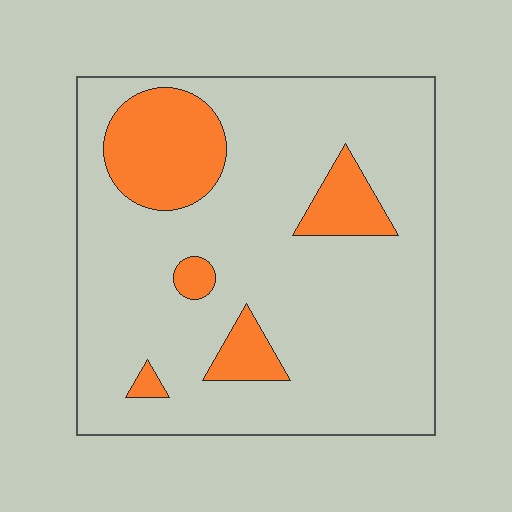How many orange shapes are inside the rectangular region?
5.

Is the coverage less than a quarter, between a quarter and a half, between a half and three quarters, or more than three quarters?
Less than a quarter.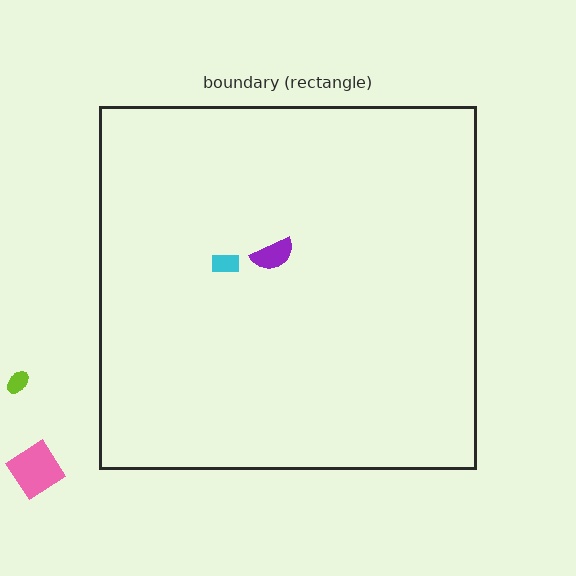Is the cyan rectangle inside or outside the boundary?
Inside.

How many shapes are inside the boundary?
2 inside, 2 outside.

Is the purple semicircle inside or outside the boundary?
Inside.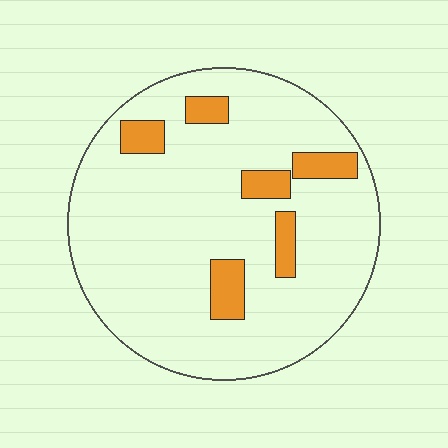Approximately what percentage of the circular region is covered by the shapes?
Approximately 10%.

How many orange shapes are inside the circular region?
6.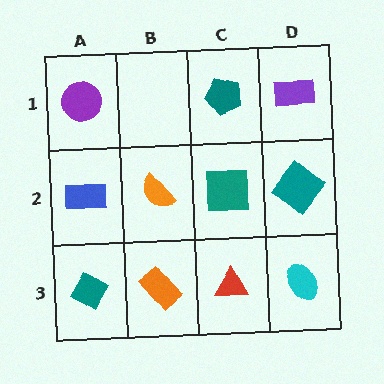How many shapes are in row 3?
4 shapes.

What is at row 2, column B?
An orange semicircle.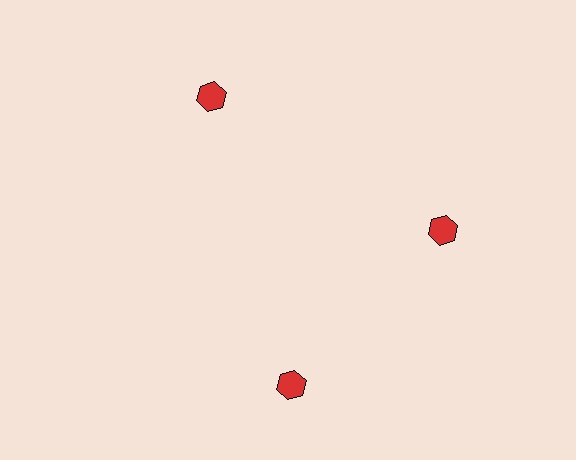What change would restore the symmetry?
The symmetry would be restored by rotating it back into even spacing with its neighbors so that all 3 hexagons sit at equal angles and equal distance from the center.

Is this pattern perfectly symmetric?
No. The 3 red hexagons are arranged in a ring, but one element near the 7 o'clock position is rotated out of alignment along the ring, breaking the 3-fold rotational symmetry.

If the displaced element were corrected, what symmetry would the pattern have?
It would have 3-fold rotational symmetry — the pattern would map onto itself every 120 degrees.